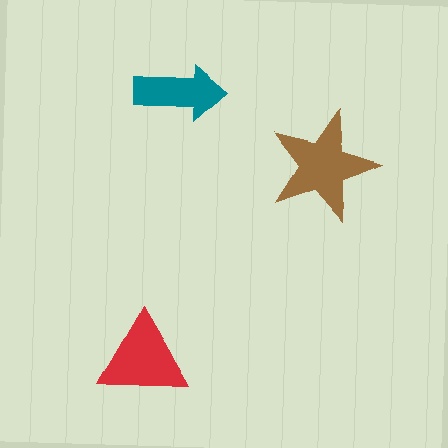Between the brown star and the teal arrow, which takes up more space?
The brown star.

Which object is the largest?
The brown star.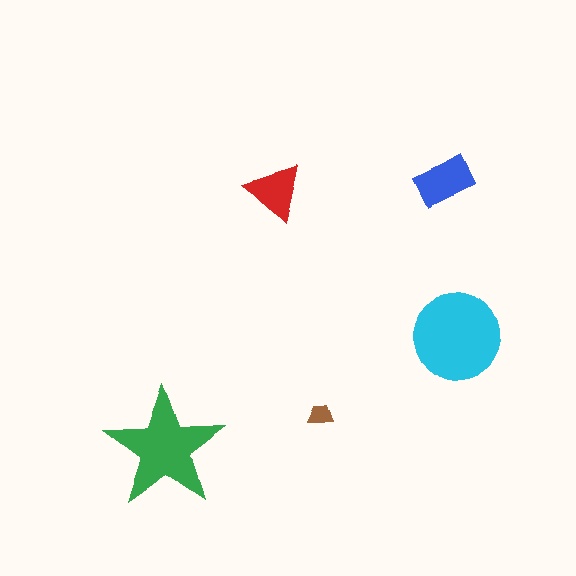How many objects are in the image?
There are 5 objects in the image.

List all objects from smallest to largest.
The brown trapezoid, the red triangle, the blue rectangle, the green star, the cyan circle.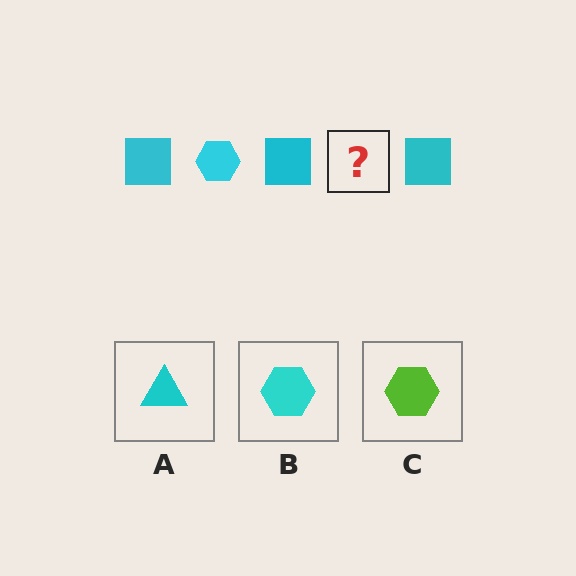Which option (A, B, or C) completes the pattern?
B.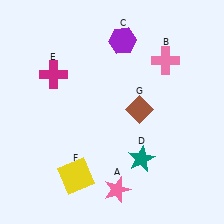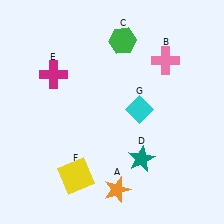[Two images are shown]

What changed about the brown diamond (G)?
In Image 1, G is brown. In Image 2, it changed to cyan.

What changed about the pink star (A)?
In Image 1, A is pink. In Image 2, it changed to orange.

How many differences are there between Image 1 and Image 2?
There are 3 differences between the two images.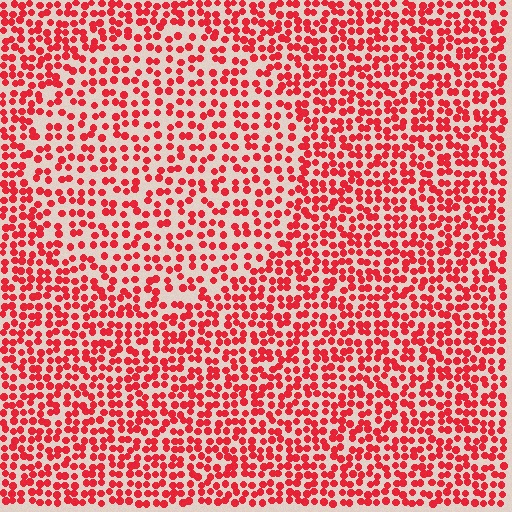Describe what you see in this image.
The image contains small red elements arranged at two different densities. A circle-shaped region is visible where the elements are less densely packed than the surrounding area.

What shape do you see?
I see a circle.